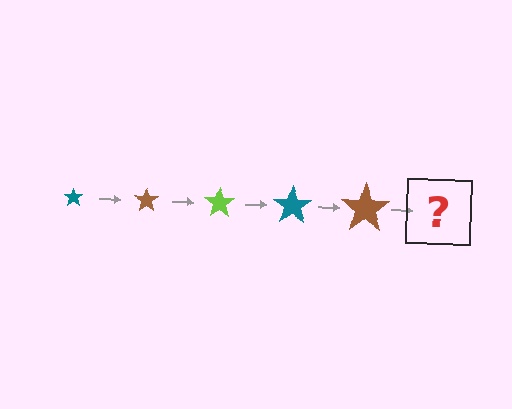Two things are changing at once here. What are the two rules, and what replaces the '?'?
The two rules are that the star grows larger each step and the color cycles through teal, brown, and lime. The '?' should be a lime star, larger than the previous one.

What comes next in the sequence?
The next element should be a lime star, larger than the previous one.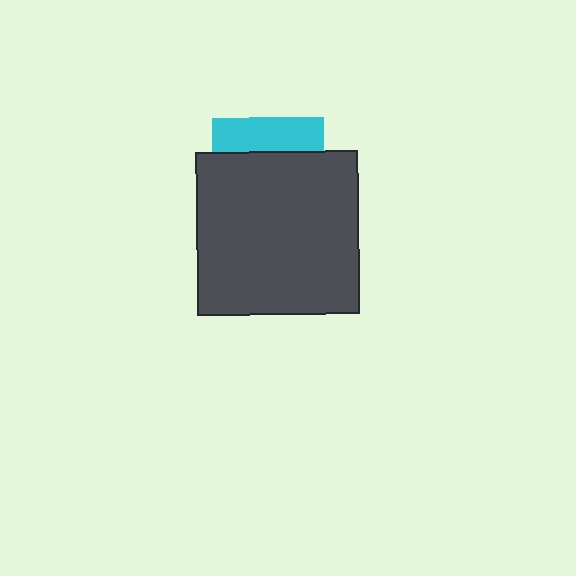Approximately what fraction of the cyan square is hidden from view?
Roughly 69% of the cyan square is hidden behind the dark gray square.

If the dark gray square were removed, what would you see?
You would see the complete cyan square.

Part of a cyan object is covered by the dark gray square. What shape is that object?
It is a square.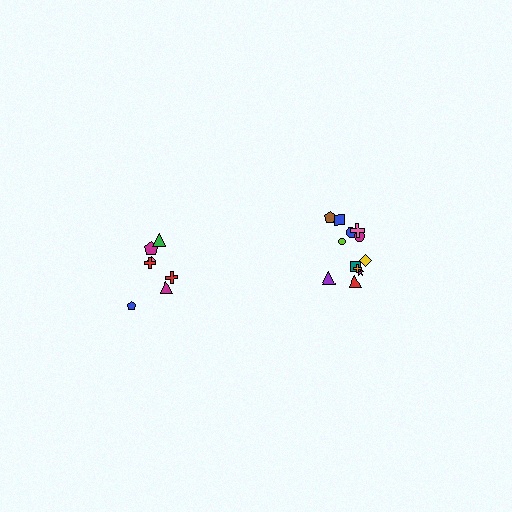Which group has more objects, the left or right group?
The right group.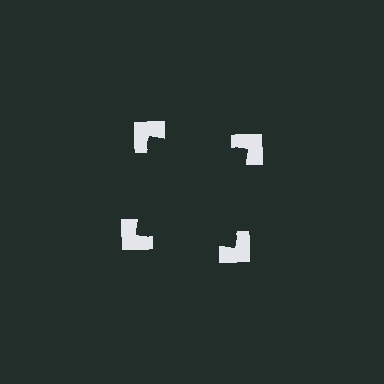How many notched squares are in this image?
There are 4 — one at each vertex of the illusory square.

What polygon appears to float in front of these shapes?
An illusory square — its edges are inferred from the aligned wedge cuts in the notched squares, not physically drawn.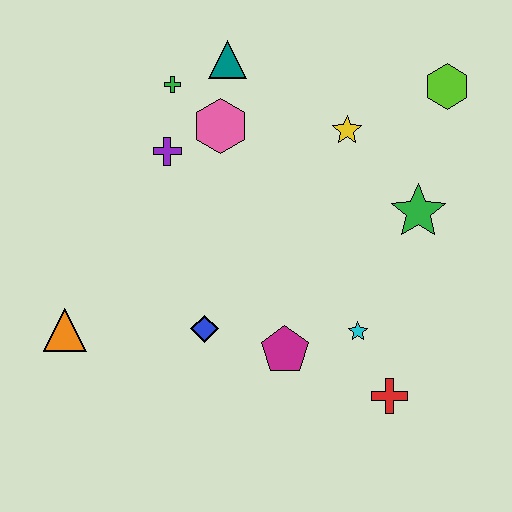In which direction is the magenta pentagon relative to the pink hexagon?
The magenta pentagon is below the pink hexagon.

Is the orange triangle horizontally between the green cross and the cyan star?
No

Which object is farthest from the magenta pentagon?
The lime hexagon is farthest from the magenta pentagon.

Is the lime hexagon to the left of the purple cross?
No